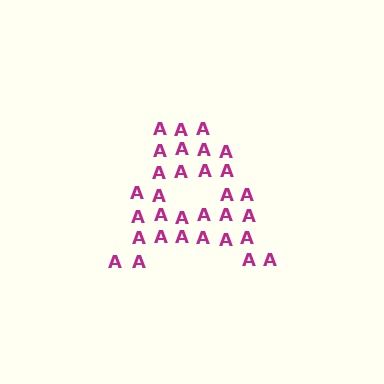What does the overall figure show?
The overall figure shows the letter A.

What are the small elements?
The small elements are letter A's.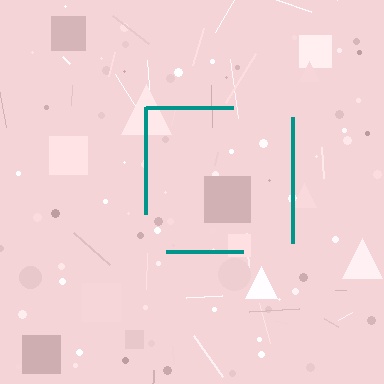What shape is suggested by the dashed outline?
The dashed outline suggests a square.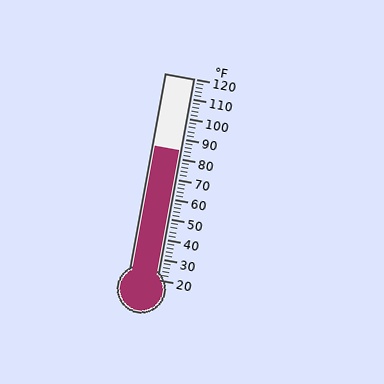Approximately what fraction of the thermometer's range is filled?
The thermometer is filled to approximately 65% of its range.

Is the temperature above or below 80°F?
The temperature is above 80°F.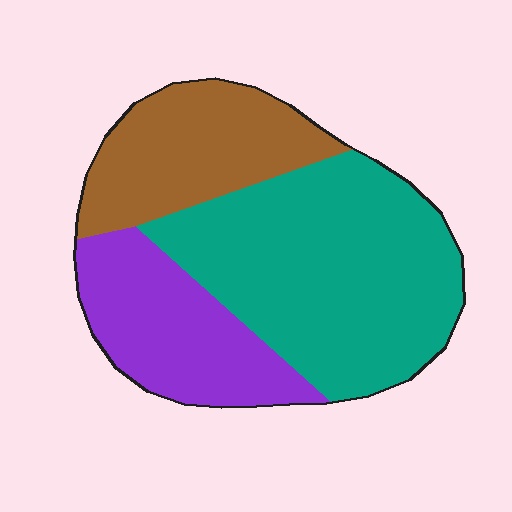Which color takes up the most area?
Teal, at roughly 50%.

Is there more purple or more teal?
Teal.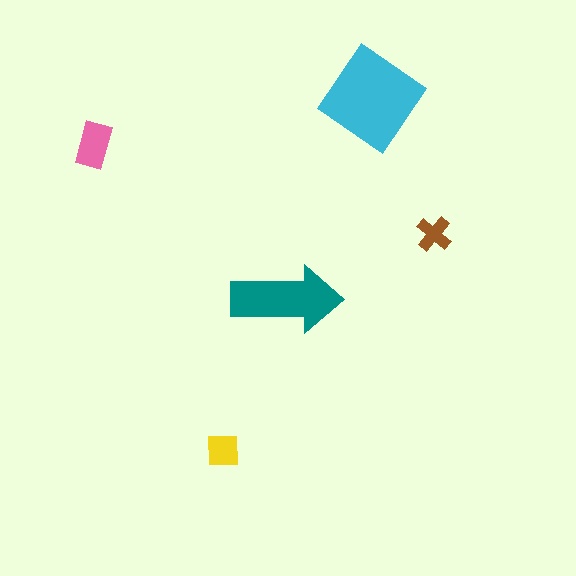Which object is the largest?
The cyan diamond.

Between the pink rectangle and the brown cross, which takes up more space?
The pink rectangle.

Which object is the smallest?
The brown cross.